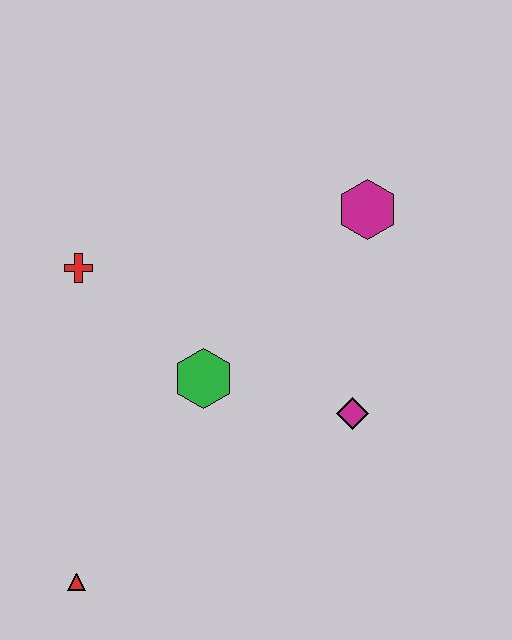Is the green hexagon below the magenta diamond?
No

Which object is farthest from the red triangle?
The magenta hexagon is farthest from the red triangle.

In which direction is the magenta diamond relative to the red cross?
The magenta diamond is to the right of the red cross.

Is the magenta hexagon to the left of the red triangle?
No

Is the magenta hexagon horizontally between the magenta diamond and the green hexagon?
No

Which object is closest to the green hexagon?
The magenta diamond is closest to the green hexagon.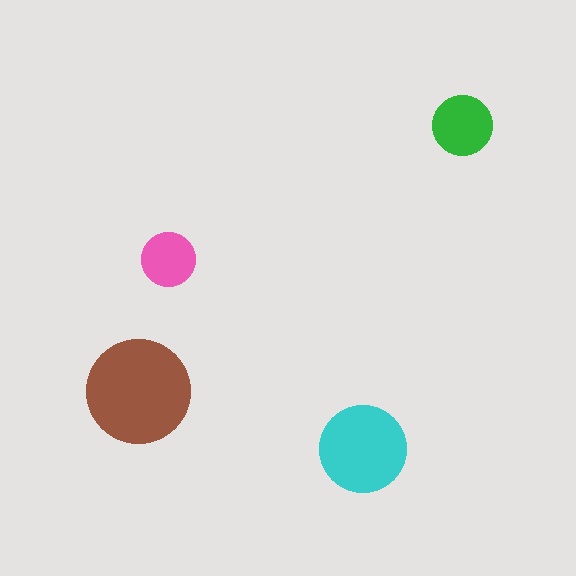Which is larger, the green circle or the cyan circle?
The cyan one.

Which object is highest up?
The green circle is topmost.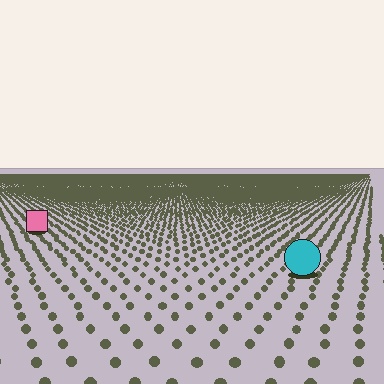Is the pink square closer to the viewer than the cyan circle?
No. The cyan circle is closer — you can tell from the texture gradient: the ground texture is coarser near it.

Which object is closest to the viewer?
The cyan circle is closest. The texture marks near it are larger and more spread out.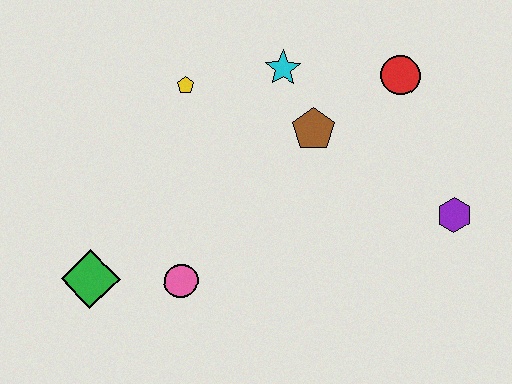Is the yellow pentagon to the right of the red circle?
No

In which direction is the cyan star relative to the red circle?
The cyan star is to the left of the red circle.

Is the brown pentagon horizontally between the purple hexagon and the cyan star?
Yes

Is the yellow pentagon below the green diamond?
No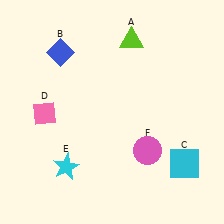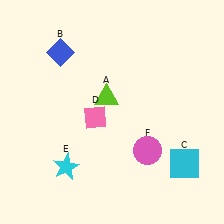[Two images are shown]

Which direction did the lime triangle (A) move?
The lime triangle (A) moved down.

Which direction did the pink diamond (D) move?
The pink diamond (D) moved right.